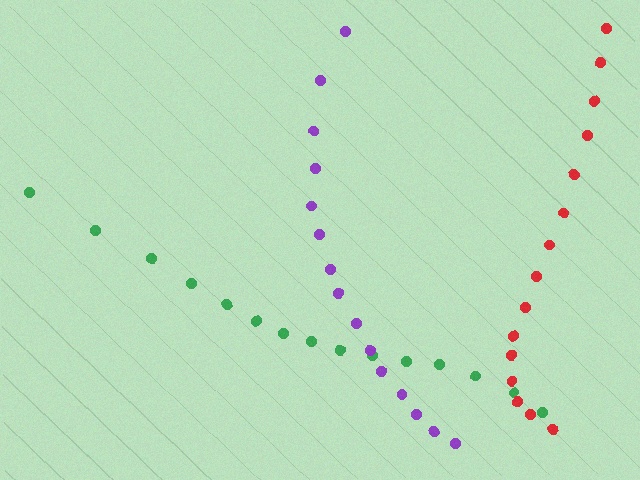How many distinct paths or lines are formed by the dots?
There are 3 distinct paths.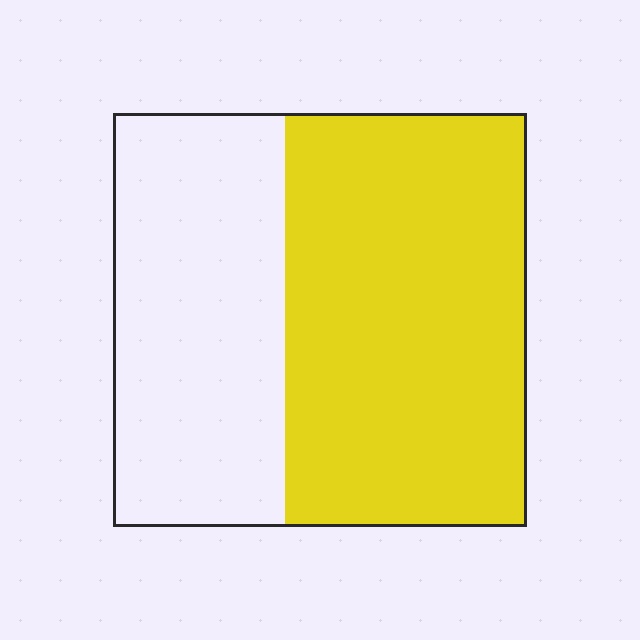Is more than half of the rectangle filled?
Yes.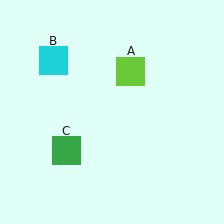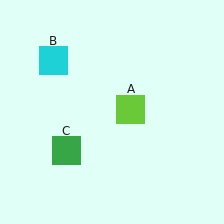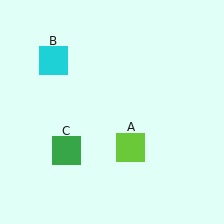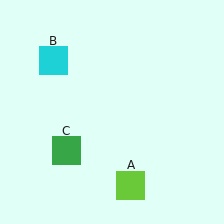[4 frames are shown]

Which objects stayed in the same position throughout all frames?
Cyan square (object B) and green square (object C) remained stationary.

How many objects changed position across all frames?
1 object changed position: lime square (object A).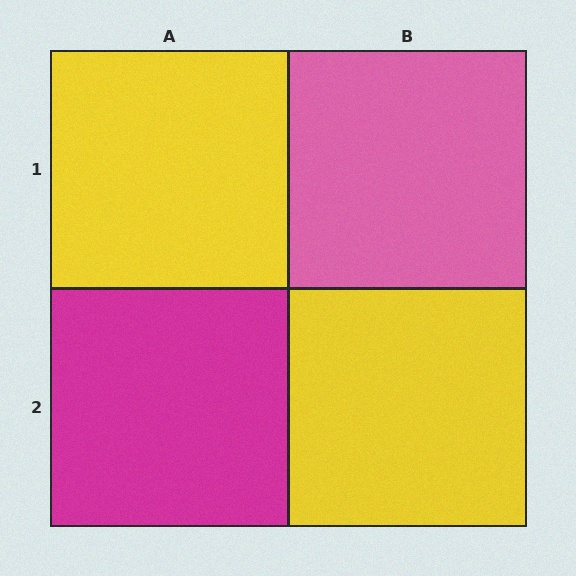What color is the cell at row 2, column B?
Yellow.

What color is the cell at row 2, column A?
Magenta.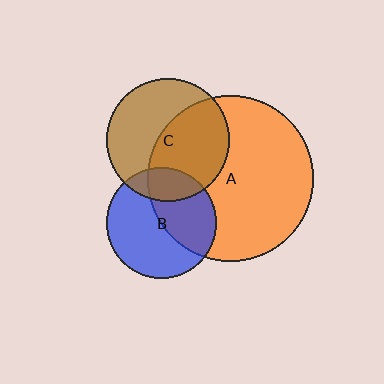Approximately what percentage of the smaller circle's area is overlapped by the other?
Approximately 50%.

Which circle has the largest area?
Circle A (orange).